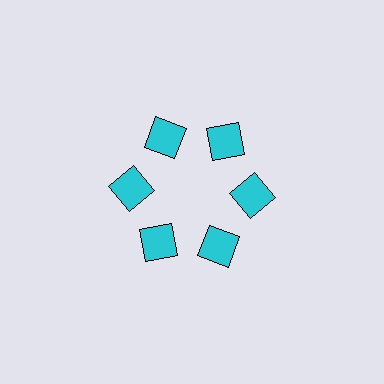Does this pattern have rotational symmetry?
Yes, this pattern has 6-fold rotational symmetry. It looks the same after rotating 60 degrees around the center.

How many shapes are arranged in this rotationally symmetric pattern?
There are 6 shapes, arranged in 6 groups of 1.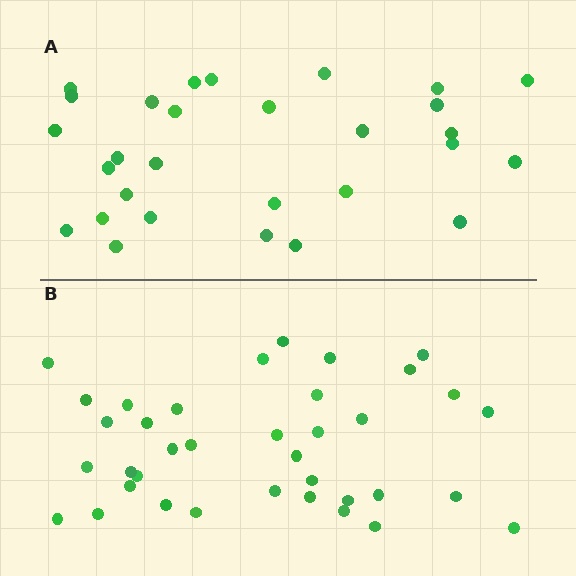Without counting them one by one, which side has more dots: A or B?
Region B (the bottom region) has more dots.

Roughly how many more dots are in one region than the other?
Region B has roughly 8 or so more dots than region A.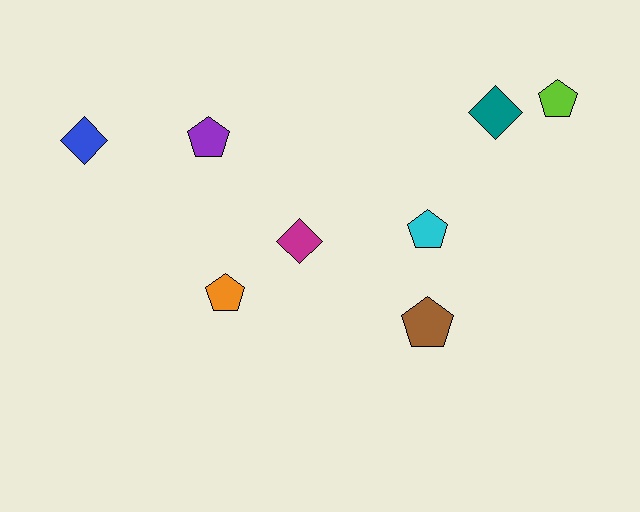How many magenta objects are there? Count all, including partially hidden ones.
There is 1 magenta object.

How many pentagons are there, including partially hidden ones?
There are 5 pentagons.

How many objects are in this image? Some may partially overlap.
There are 8 objects.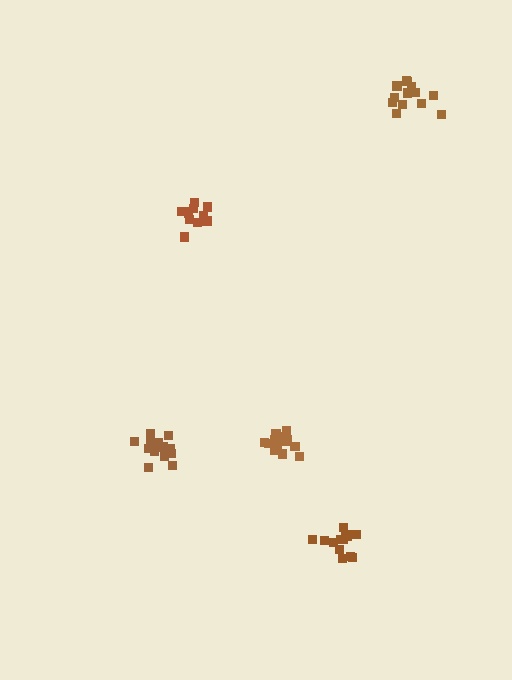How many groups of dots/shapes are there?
There are 5 groups.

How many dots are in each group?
Group 1: 15 dots, Group 2: 14 dots, Group 3: 14 dots, Group 4: 11 dots, Group 5: 16 dots (70 total).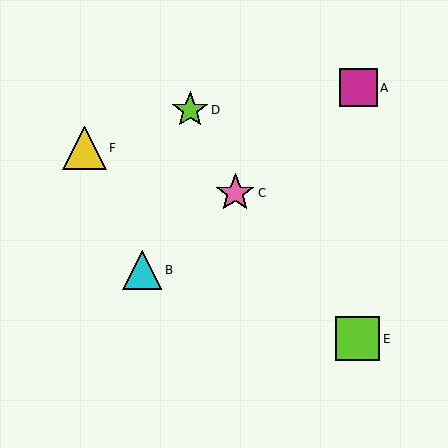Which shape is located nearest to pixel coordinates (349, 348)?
The lime square (labeled E) at (358, 339) is nearest to that location.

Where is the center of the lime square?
The center of the lime square is at (358, 339).